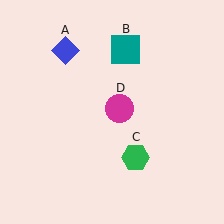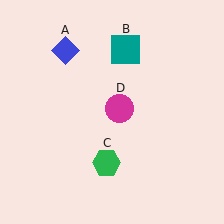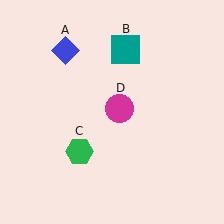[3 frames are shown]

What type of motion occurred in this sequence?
The green hexagon (object C) rotated clockwise around the center of the scene.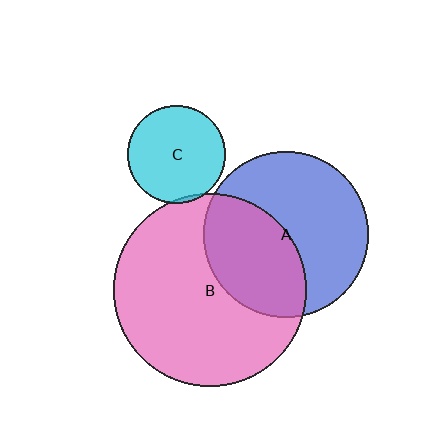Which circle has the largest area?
Circle B (pink).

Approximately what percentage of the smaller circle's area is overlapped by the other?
Approximately 5%.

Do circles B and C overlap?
Yes.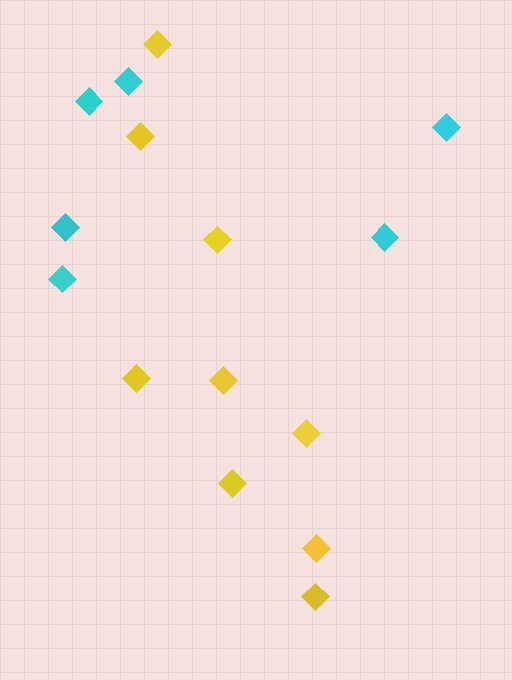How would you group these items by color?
There are 2 groups: one group of yellow diamonds (9) and one group of cyan diamonds (6).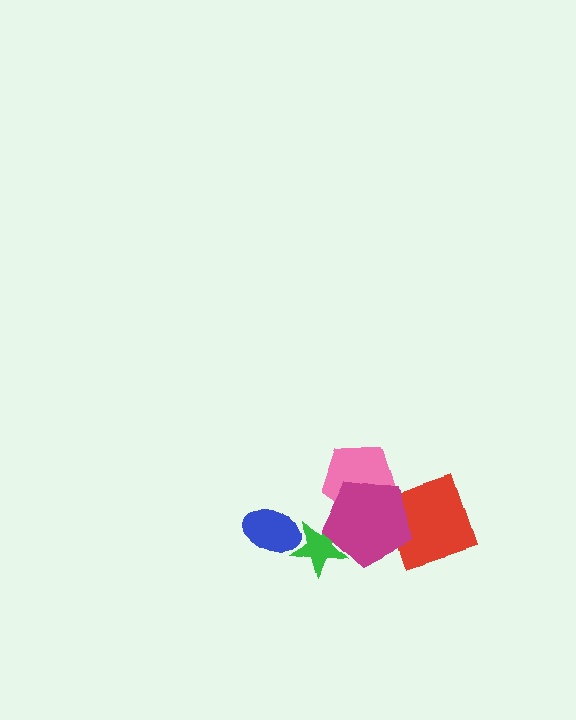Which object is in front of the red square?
The magenta pentagon is in front of the red square.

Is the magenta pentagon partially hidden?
No, no other shape covers it.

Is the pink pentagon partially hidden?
Yes, it is partially covered by another shape.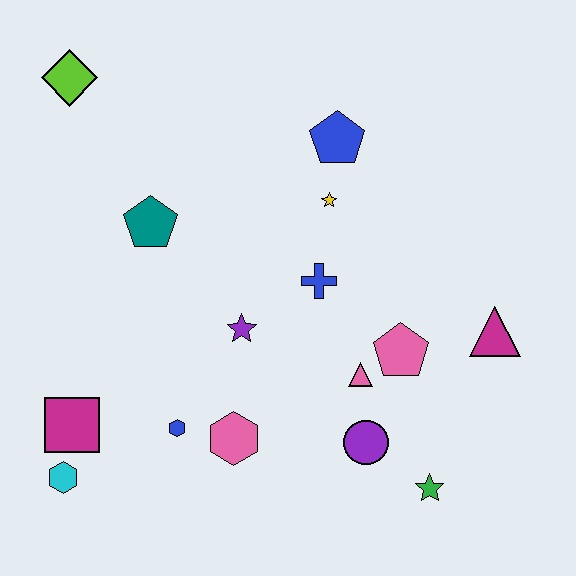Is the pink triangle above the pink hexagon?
Yes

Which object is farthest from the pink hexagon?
The lime diamond is farthest from the pink hexagon.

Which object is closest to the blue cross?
The yellow star is closest to the blue cross.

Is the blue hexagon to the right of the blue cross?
No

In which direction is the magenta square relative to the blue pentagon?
The magenta square is below the blue pentagon.